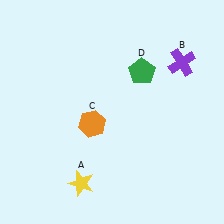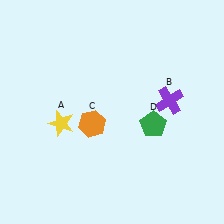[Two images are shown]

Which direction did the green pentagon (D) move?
The green pentagon (D) moved down.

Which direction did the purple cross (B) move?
The purple cross (B) moved down.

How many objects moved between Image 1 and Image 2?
3 objects moved between the two images.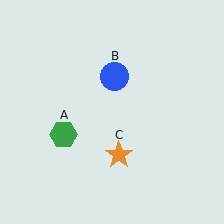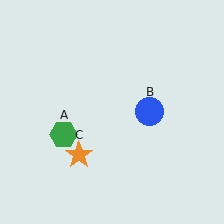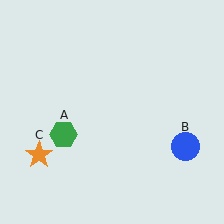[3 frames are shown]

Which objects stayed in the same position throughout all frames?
Green hexagon (object A) remained stationary.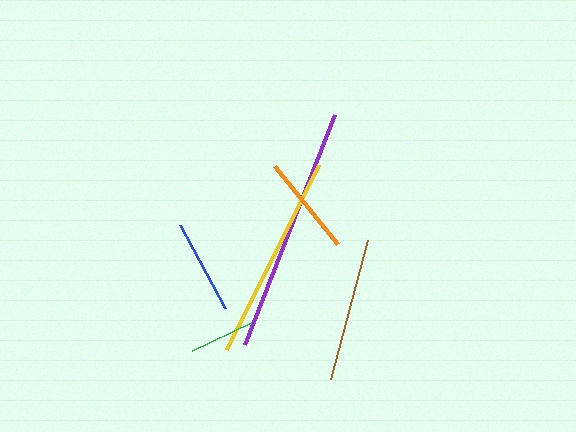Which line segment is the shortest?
The green line is the shortest at approximately 65 pixels.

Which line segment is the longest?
The purple line is the longest at approximately 246 pixels.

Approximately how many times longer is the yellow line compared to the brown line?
The yellow line is approximately 1.4 times the length of the brown line.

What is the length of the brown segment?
The brown segment is approximately 143 pixels long.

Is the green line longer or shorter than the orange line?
The orange line is longer than the green line.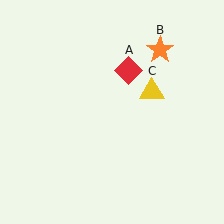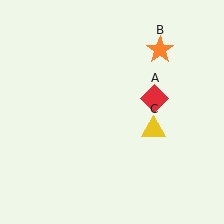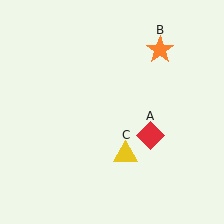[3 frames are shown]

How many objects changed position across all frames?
2 objects changed position: red diamond (object A), yellow triangle (object C).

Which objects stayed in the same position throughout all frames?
Orange star (object B) remained stationary.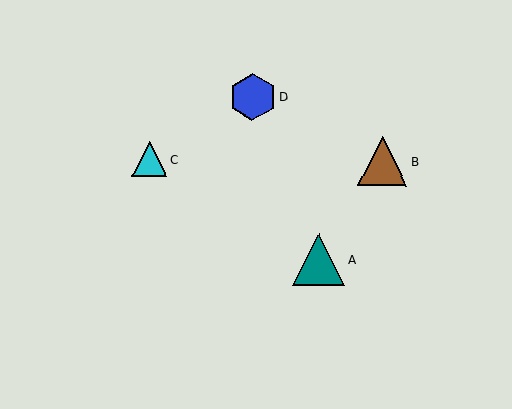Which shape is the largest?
The teal triangle (labeled A) is the largest.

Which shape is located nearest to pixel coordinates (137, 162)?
The cyan triangle (labeled C) at (149, 159) is nearest to that location.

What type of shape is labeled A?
Shape A is a teal triangle.